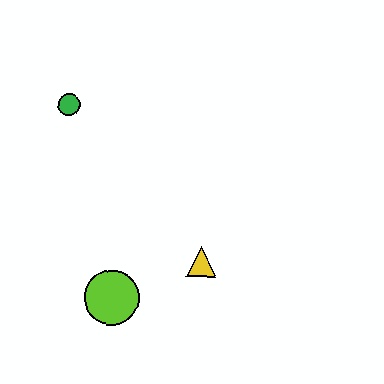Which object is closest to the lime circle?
The yellow triangle is closest to the lime circle.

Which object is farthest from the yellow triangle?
The green circle is farthest from the yellow triangle.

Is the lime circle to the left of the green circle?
No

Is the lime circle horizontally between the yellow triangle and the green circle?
Yes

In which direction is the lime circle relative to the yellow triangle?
The lime circle is to the left of the yellow triangle.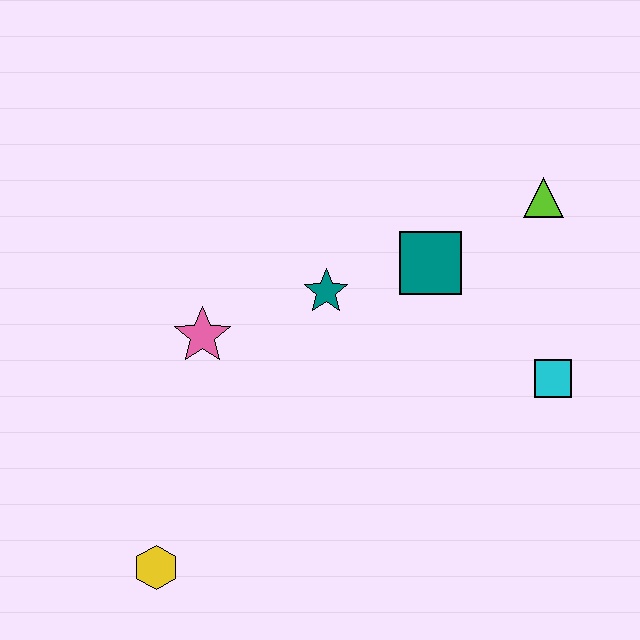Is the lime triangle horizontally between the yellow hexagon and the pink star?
No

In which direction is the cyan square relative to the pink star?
The cyan square is to the right of the pink star.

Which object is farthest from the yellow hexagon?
The lime triangle is farthest from the yellow hexagon.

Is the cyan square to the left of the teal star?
No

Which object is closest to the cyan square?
The teal square is closest to the cyan square.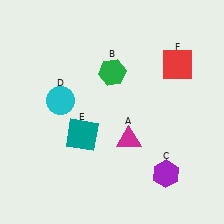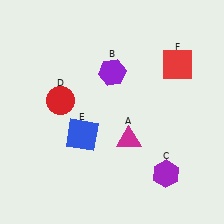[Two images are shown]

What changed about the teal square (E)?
In Image 1, E is teal. In Image 2, it changed to blue.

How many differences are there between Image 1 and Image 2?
There are 3 differences between the two images.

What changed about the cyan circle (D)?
In Image 1, D is cyan. In Image 2, it changed to red.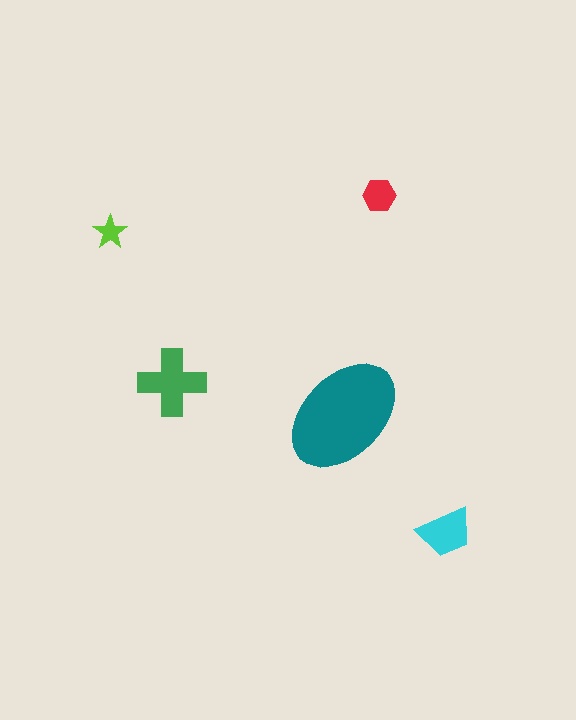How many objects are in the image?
There are 5 objects in the image.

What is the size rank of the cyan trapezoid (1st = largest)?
3rd.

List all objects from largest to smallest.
The teal ellipse, the green cross, the cyan trapezoid, the red hexagon, the lime star.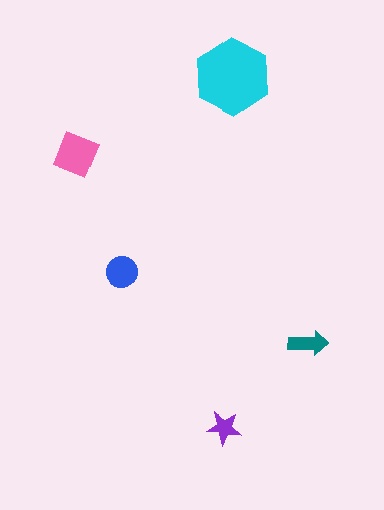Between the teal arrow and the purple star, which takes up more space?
The teal arrow.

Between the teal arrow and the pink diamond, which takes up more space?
The pink diamond.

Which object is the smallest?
The purple star.